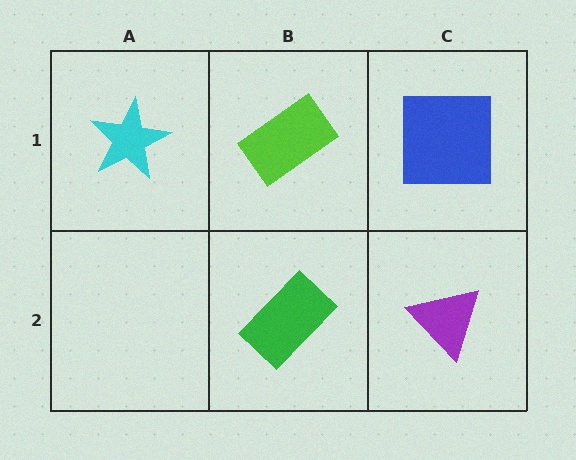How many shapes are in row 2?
2 shapes.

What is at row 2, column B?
A green rectangle.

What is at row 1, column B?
A lime rectangle.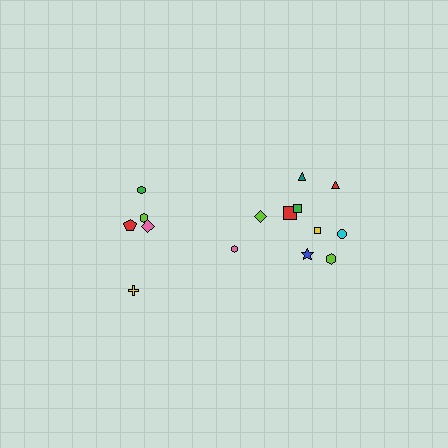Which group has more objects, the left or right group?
The right group.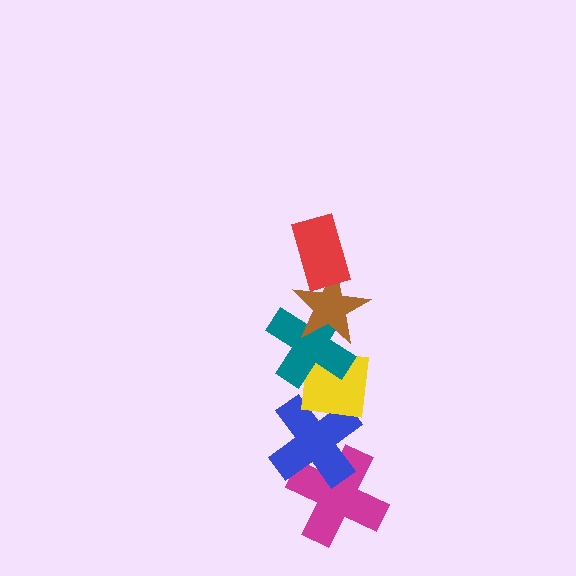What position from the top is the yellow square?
The yellow square is 4th from the top.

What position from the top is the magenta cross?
The magenta cross is 6th from the top.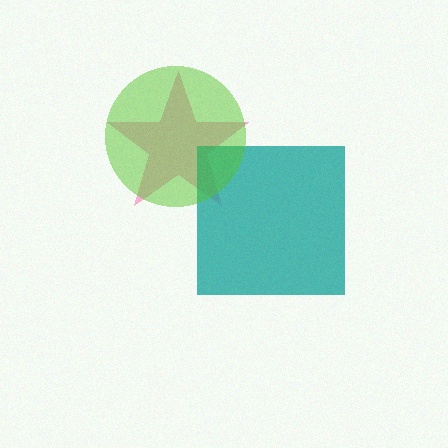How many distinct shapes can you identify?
There are 3 distinct shapes: a pink star, a teal square, a lime circle.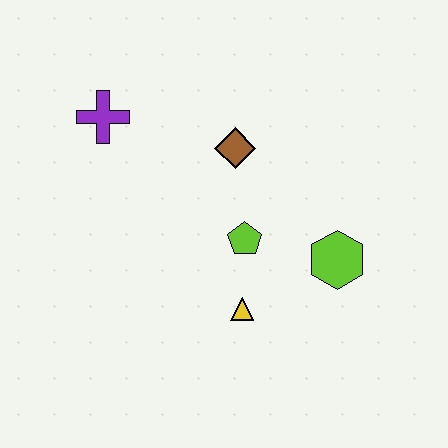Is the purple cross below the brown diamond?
No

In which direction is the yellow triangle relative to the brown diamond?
The yellow triangle is below the brown diamond.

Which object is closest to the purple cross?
The brown diamond is closest to the purple cross.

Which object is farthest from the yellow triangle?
The purple cross is farthest from the yellow triangle.